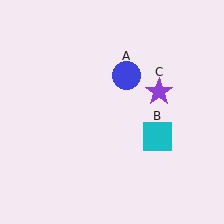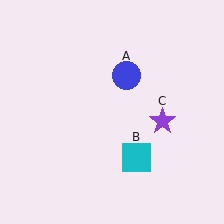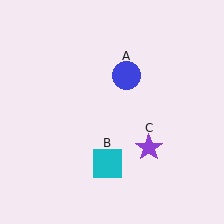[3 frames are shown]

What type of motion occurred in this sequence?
The cyan square (object B), purple star (object C) rotated clockwise around the center of the scene.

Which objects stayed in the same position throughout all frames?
Blue circle (object A) remained stationary.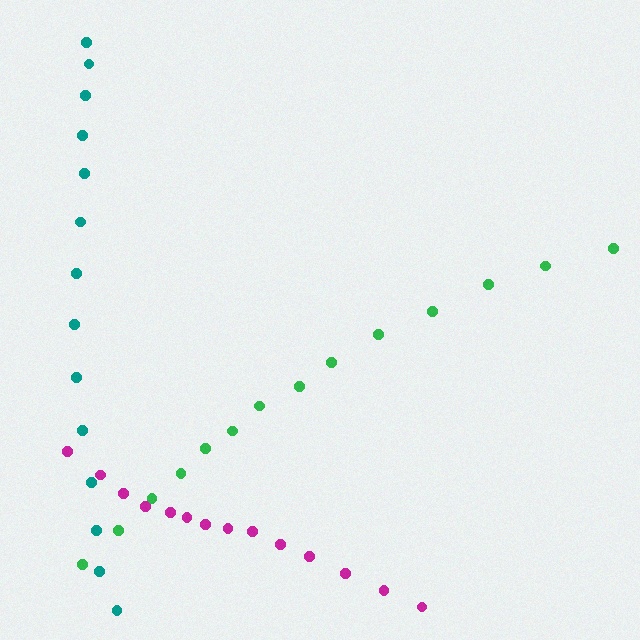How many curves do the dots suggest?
There are 3 distinct paths.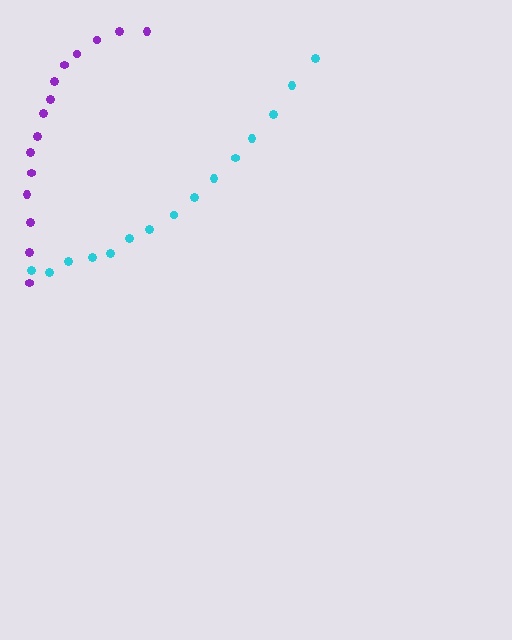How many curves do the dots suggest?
There are 2 distinct paths.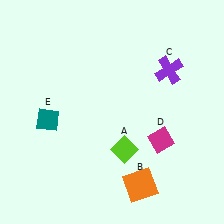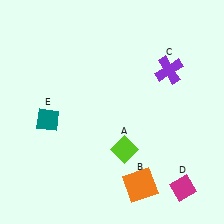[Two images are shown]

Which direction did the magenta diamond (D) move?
The magenta diamond (D) moved down.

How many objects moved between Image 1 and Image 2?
1 object moved between the two images.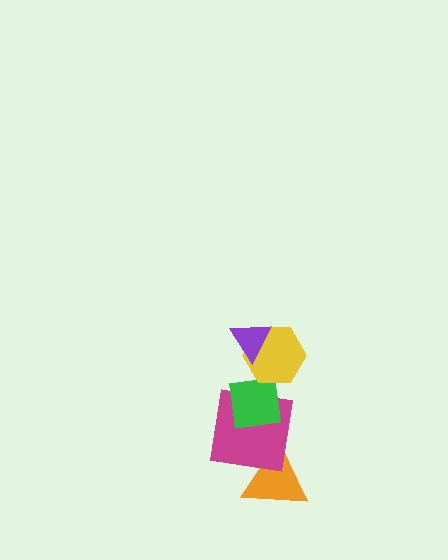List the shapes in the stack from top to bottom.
From top to bottom: the purple triangle, the yellow hexagon, the green square, the magenta square, the orange triangle.